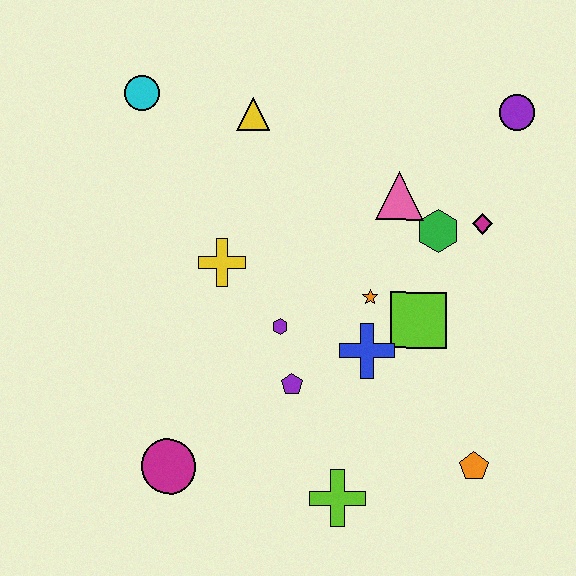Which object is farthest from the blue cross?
The cyan circle is farthest from the blue cross.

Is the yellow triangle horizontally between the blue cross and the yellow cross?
Yes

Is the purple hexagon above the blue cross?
Yes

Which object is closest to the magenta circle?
The purple pentagon is closest to the magenta circle.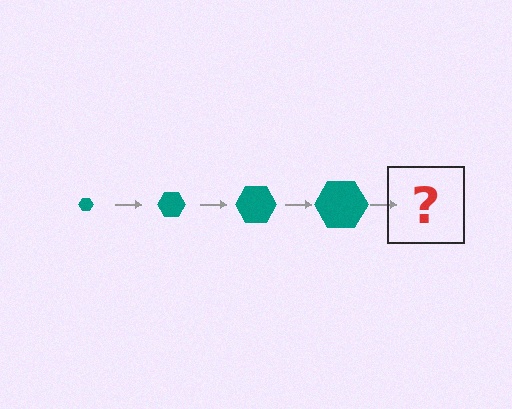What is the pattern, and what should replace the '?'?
The pattern is that the hexagon gets progressively larger each step. The '?' should be a teal hexagon, larger than the previous one.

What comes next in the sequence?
The next element should be a teal hexagon, larger than the previous one.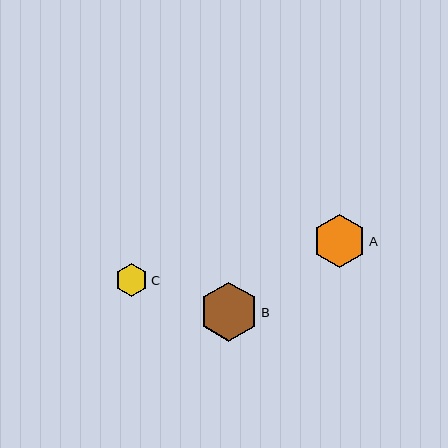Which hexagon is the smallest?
Hexagon C is the smallest with a size of approximately 33 pixels.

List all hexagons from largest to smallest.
From largest to smallest: B, A, C.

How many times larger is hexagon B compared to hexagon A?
Hexagon B is approximately 1.1 times the size of hexagon A.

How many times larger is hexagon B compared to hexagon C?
Hexagon B is approximately 1.8 times the size of hexagon C.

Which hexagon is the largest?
Hexagon B is the largest with a size of approximately 59 pixels.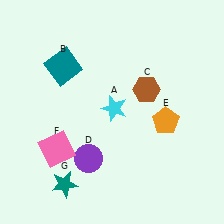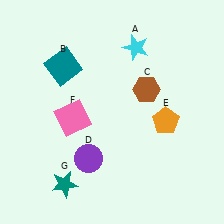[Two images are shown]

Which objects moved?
The objects that moved are: the cyan star (A), the pink square (F).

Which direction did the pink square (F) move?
The pink square (F) moved up.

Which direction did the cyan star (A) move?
The cyan star (A) moved up.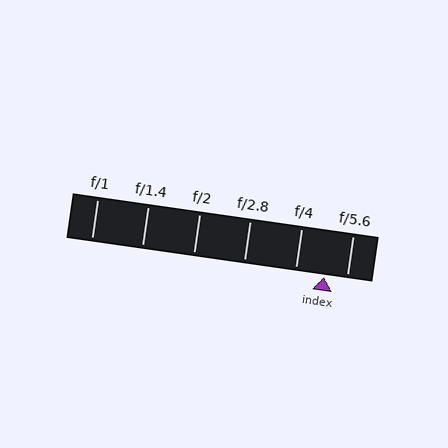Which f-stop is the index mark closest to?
The index mark is closest to f/5.6.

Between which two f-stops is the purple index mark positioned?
The index mark is between f/4 and f/5.6.